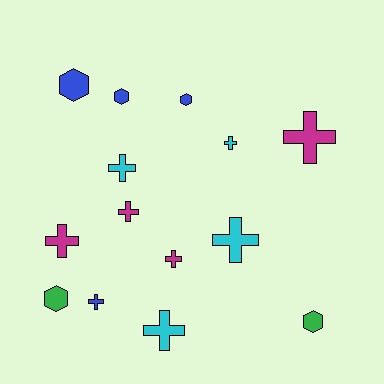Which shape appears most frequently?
Cross, with 9 objects.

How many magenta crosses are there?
There are 4 magenta crosses.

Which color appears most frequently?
Magenta, with 4 objects.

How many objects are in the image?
There are 14 objects.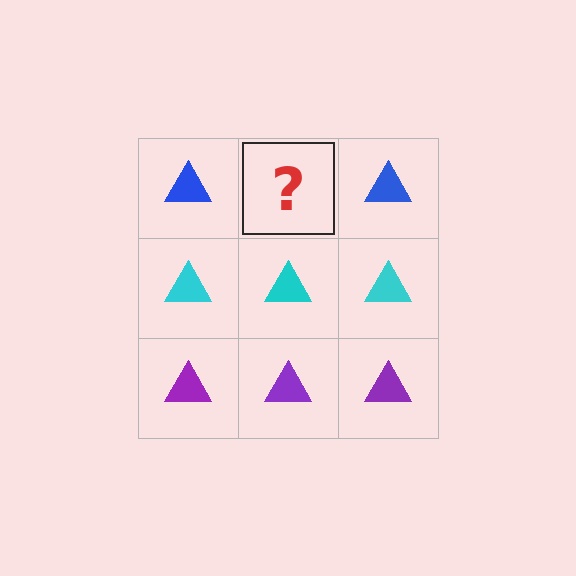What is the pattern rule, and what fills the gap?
The rule is that each row has a consistent color. The gap should be filled with a blue triangle.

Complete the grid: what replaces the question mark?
The question mark should be replaced with a blue triangle.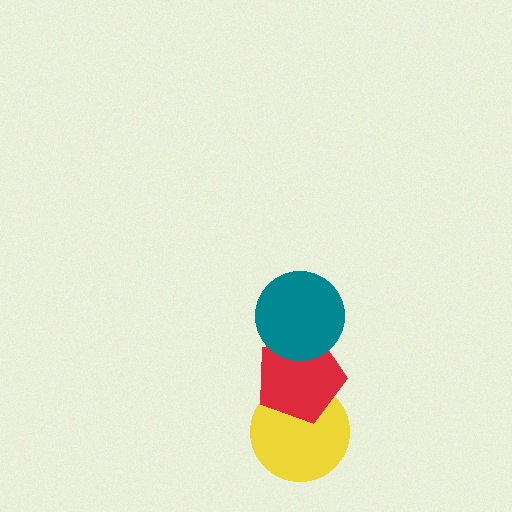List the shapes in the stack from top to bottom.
From top to bottom: the teal circle, the red pentagon, the yellow circle.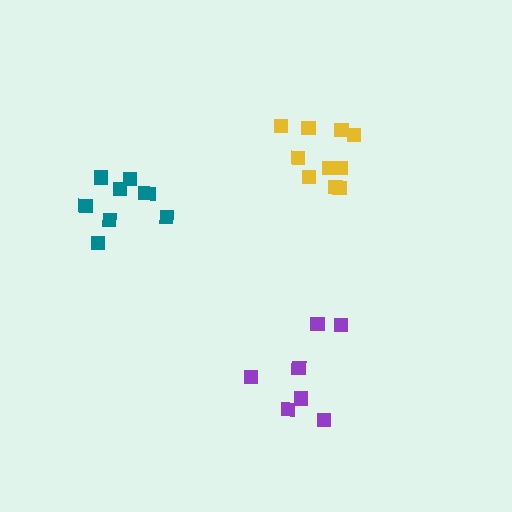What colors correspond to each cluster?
The clusters are colored: purple, teal, yellow.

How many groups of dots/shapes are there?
There are 3 groups.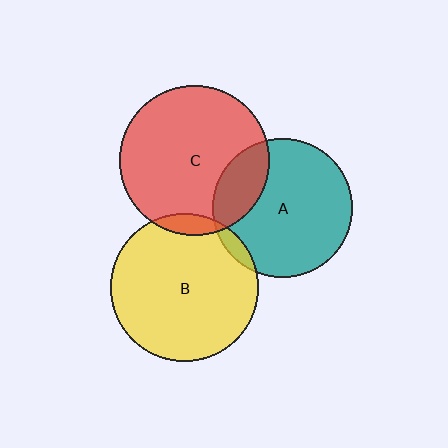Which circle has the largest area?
Circle C (red).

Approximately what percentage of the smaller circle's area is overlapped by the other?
Approximately 5%.